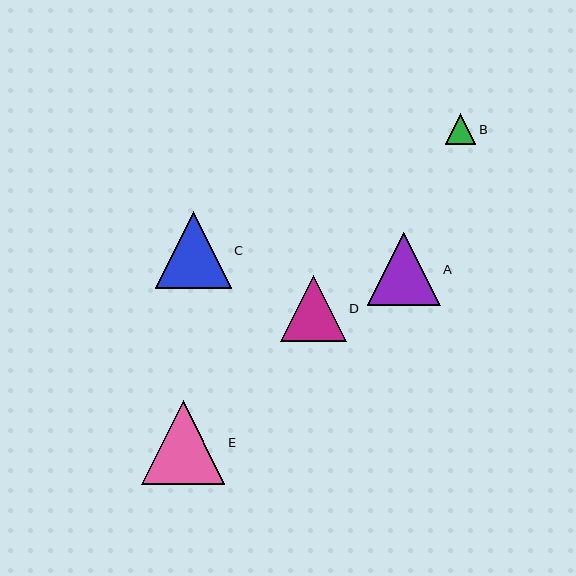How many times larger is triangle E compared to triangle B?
Triangle E is approximately 2.7 times the size of triangle B.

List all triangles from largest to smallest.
From largest to smallest: E, C, A, D, B.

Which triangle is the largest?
Triangle E is the largest with a size of approximately 83 pixels.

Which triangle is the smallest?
Triangle B is the smallest with a size of approximately 31 pixels.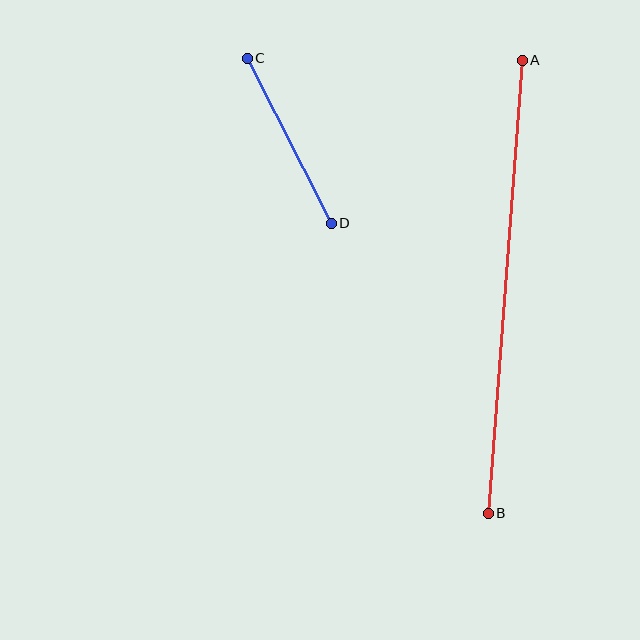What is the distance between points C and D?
The distance is approximately 185 pixels.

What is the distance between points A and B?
The distance is approximately 455 pixels.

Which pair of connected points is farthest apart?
Points A and B are farthest apart.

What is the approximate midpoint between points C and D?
The midpoint is at approximately (289, 141) pixels.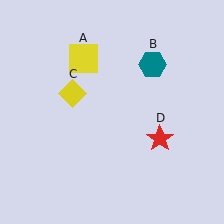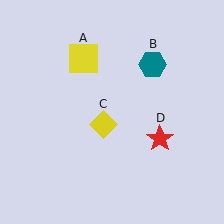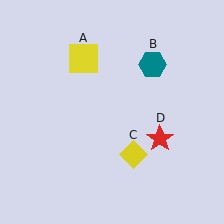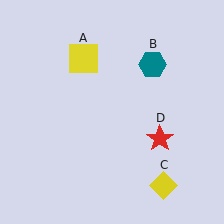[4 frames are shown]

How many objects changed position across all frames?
1 object changed position: yellow diamond (object C).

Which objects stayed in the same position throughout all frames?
Yellow square (object A) and teal hexagon (object B) and red star (object D) remained stationary.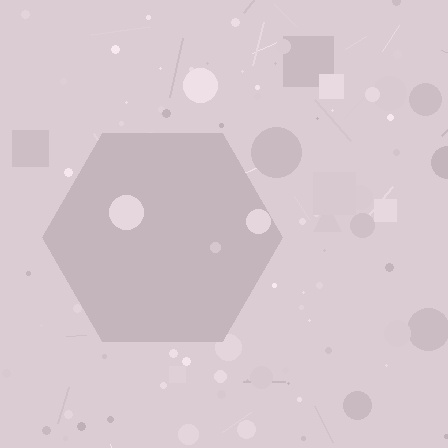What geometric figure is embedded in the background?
A hexagon is embedded in the background.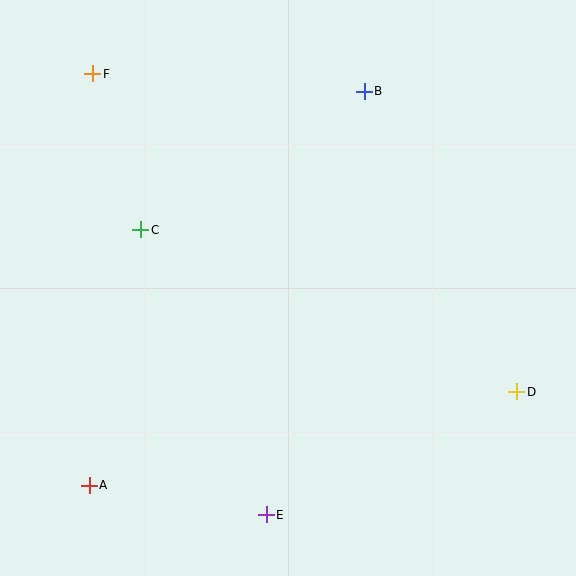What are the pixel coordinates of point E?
Point E is at (266, 515).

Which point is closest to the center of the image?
Point C at (141, 230) is closest to the center.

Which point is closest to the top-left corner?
Point F is closest to the top-left corner.